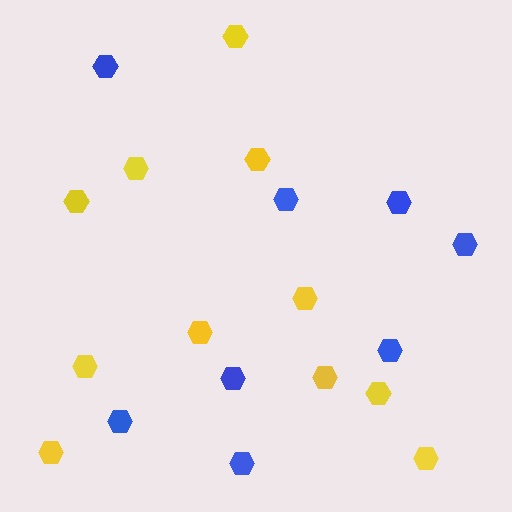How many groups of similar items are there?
There are 2 groups: one group of yellow hexagons (11) and one group of blue hexagons (8).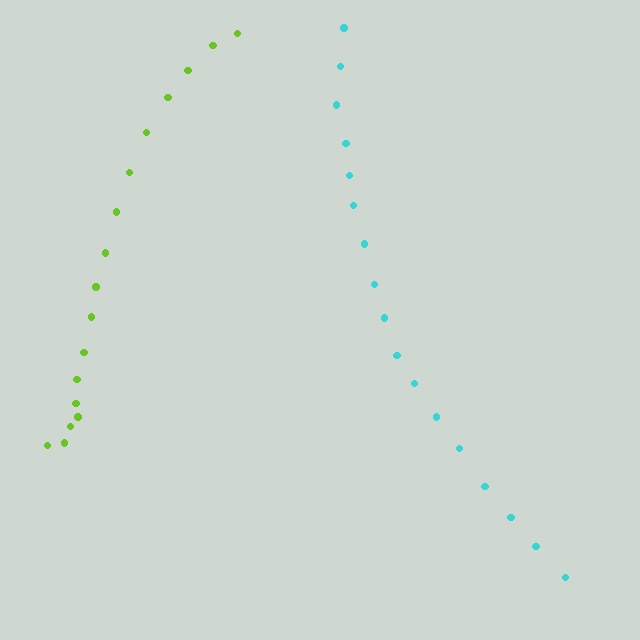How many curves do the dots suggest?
There are 2 distinct paths.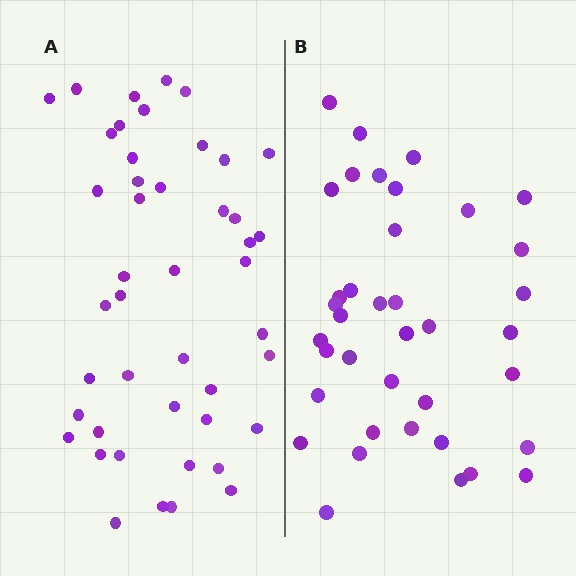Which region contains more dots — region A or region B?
Region A (the left region) has more dots.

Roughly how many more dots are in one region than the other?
Region A has roughly 8 or so more dots than region B.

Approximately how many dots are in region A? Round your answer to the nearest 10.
About 40 dots. (The exact count is 45, which rounds to 40.)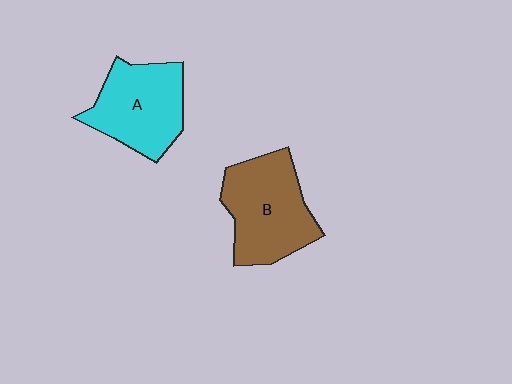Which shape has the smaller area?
Shape A (cyan).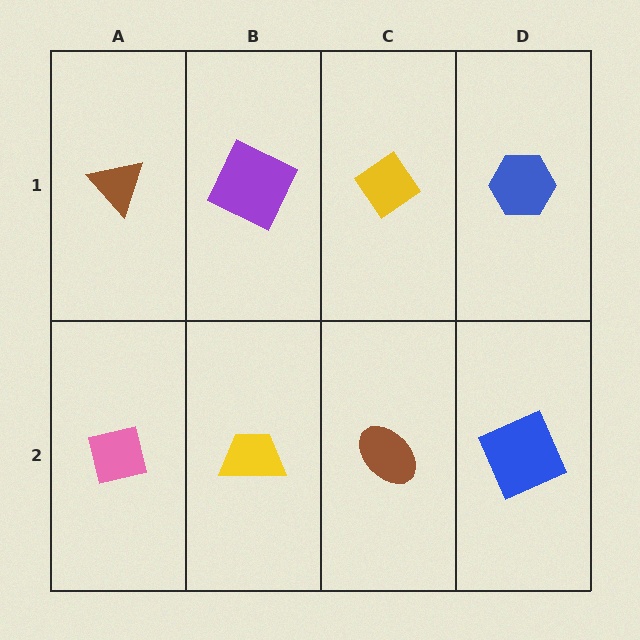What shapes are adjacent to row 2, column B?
A purple square (row 1, column B), a pink square (row 2, column A), a brown ellipse (row 2, column C).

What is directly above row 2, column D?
A blue hexagon.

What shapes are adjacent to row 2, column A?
A brown triangle (row 1, column A), a yellow trapezoid (row 2, column B).